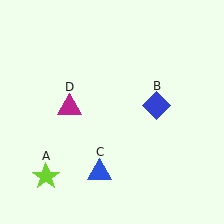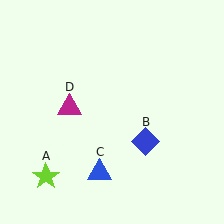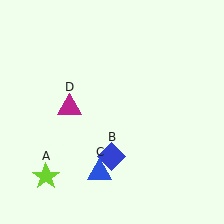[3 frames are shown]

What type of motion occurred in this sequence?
The blue diamond (object B) rotated clockwise around the center of the scene.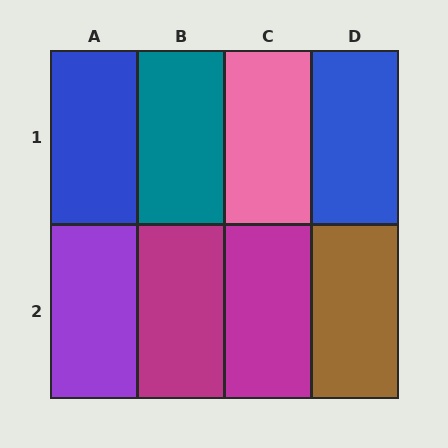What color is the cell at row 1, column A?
Blue.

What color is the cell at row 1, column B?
Teal.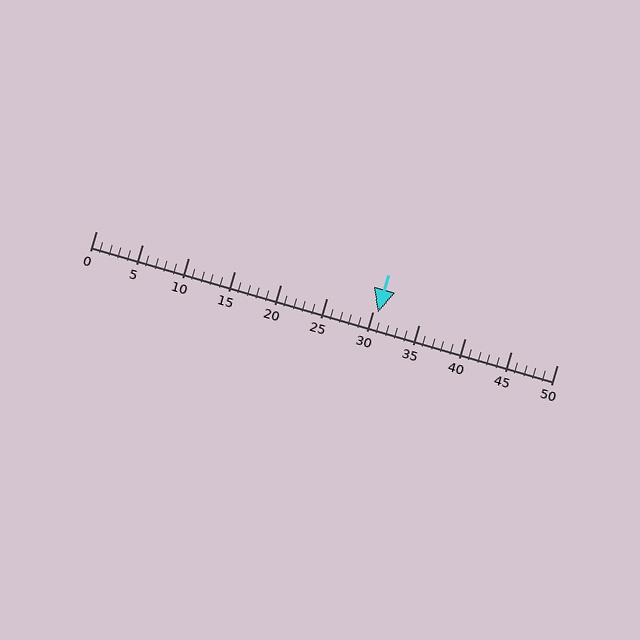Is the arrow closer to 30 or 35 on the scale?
The arrow is closer to 30.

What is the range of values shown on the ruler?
The ruler shows values from 0 to 50.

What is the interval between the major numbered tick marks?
The major tick marks are spaced 5 units apart.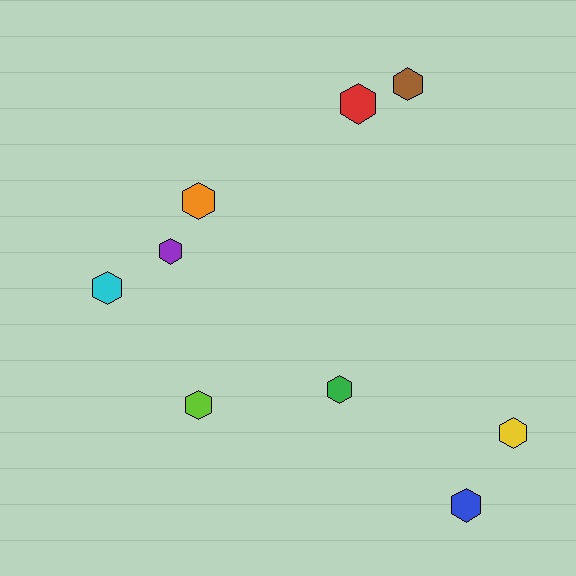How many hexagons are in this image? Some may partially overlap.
There are 9 hexagons.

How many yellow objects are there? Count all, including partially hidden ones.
There is 1 yellow object.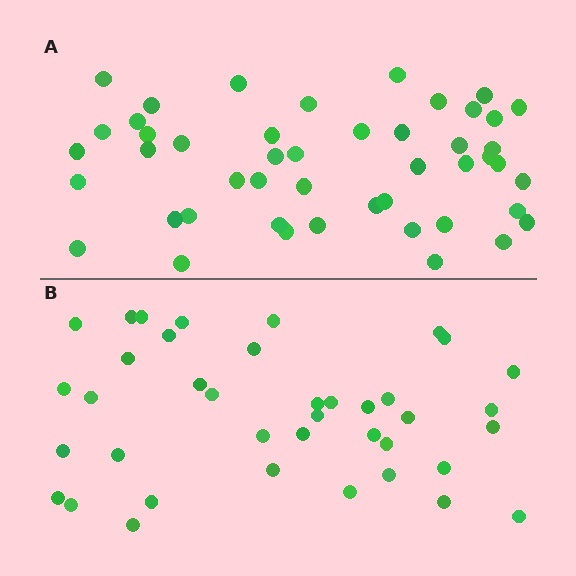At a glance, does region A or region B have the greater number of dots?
Region A (the top region) has more dots.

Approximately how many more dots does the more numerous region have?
Region A has roughly 8 or so more dots than region B.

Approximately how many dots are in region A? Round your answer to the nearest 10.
About 50 dots. (The exact count is 47, which rounds to 50.)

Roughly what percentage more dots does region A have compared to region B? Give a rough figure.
About 20% more.